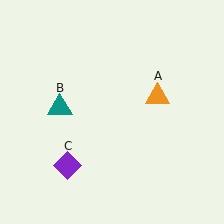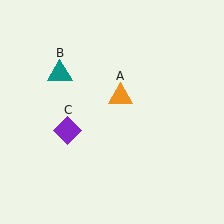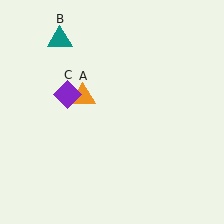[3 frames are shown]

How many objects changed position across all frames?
3 objects changed position: orange triangle (object A), teal triangle (object B), purple diamond (object C).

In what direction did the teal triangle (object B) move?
The teal triangle (object B) moved up.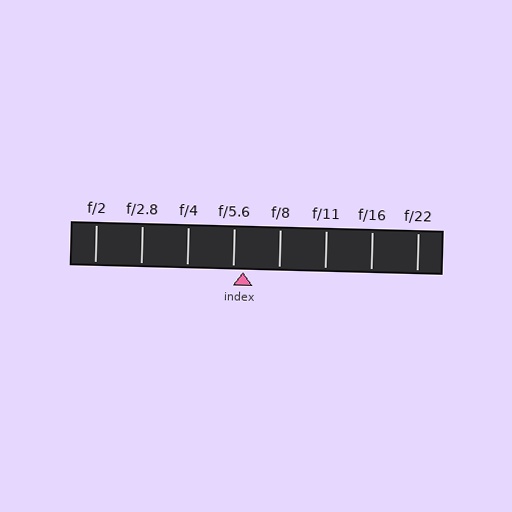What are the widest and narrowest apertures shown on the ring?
The widest aperture shown is f/2 and the narrowest is f/22.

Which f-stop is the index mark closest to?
The index mark is closest to f/5.6.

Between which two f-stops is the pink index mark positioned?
The index mark is between f/5.6 and f/8.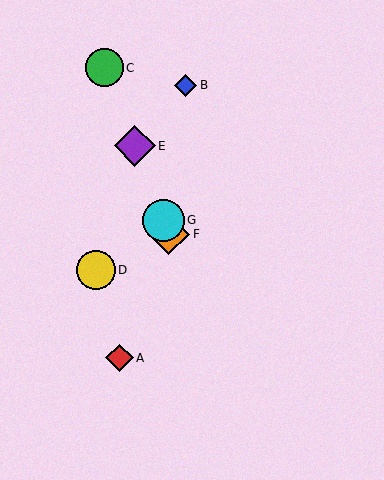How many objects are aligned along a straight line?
4 objects (C, E, F, G) are aligned along a straight line.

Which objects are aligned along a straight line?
Objects C, E, F, G are aligned along a straight line.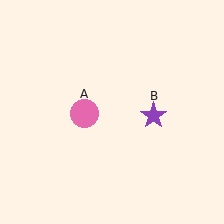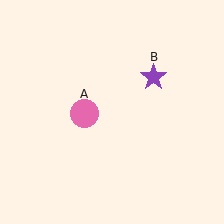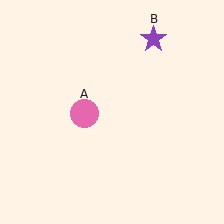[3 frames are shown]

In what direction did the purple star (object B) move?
The purple star (object B) moved up.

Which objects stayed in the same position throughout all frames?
Pink circle (object A) remained stationary.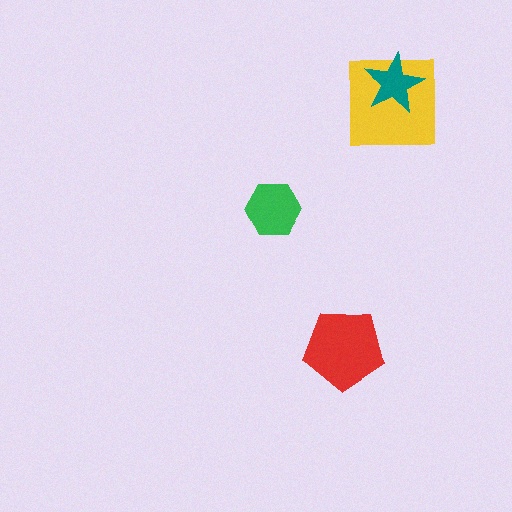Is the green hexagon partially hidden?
No, no other shape covers it.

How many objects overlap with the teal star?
1 object overlaps with the teal star.